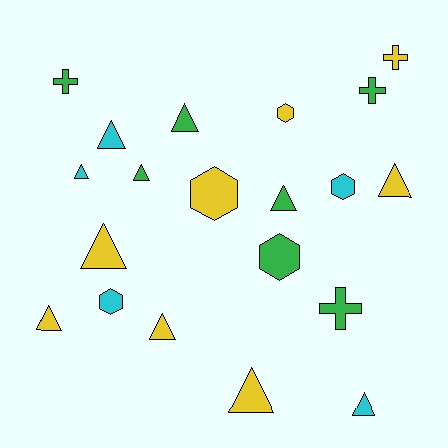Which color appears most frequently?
Yellow, with 8 objects.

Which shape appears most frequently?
Triangle, with 11 objects.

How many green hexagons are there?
There is 1 green hexagon.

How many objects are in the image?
There are 20 objects.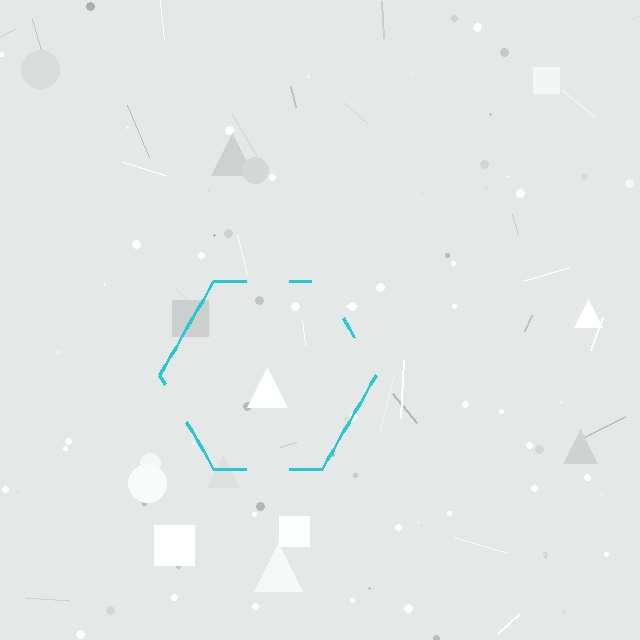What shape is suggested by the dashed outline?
The dashed outline suggests a hexagon.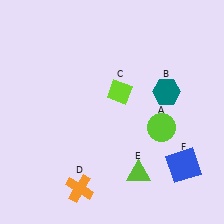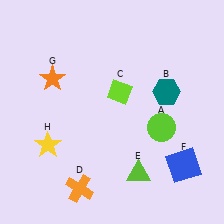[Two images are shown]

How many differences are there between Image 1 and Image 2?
There are 2 differences between the two images.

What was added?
An orange star (G), a yellow star (H) were added in Image 2.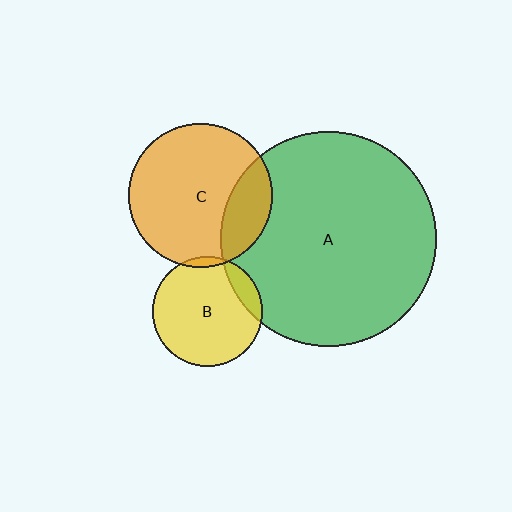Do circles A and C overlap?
Yes.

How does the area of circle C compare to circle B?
Approximately 1.7 times.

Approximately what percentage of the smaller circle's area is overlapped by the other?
Approximately 20%.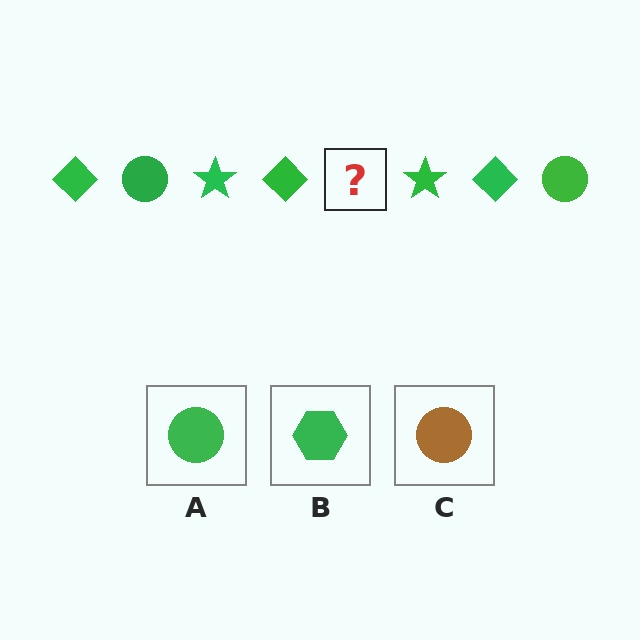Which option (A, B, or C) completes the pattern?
A.